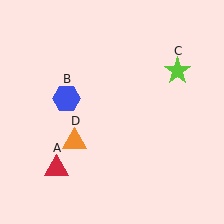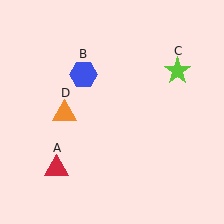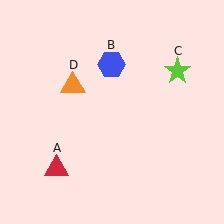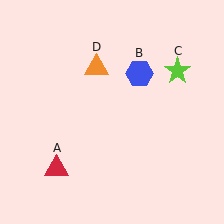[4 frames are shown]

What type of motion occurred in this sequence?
The blue hexagon (object B), orange triangle (object D) rotated clockwise around the center of the scene.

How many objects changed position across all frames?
2 objects changed position: blue hexagon (object B), orange triangle (object D).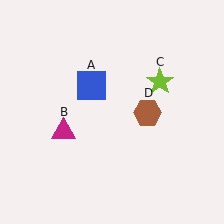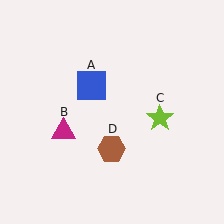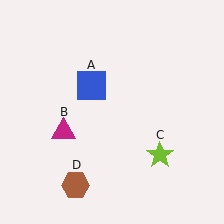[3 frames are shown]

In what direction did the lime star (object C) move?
The lime star (object C) moved down.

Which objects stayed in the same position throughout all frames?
Blue square (object A) and magenta triangle (object B) remained stationary.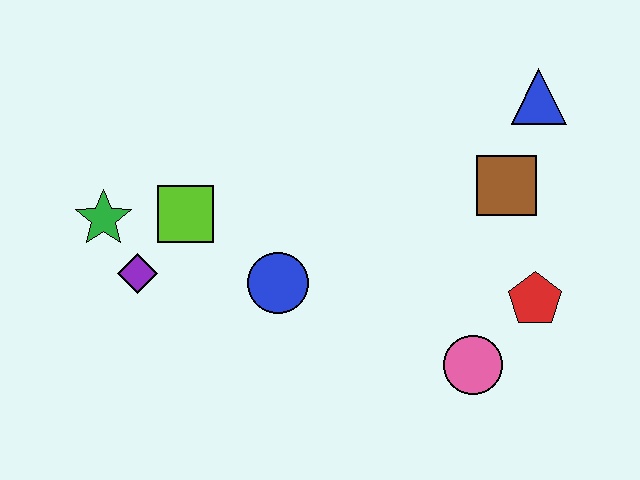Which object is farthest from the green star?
The blue triangle is farthest from the green star.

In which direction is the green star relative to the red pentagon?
The green star is to the left of the red pentagon.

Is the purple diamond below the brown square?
Yes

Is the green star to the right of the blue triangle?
No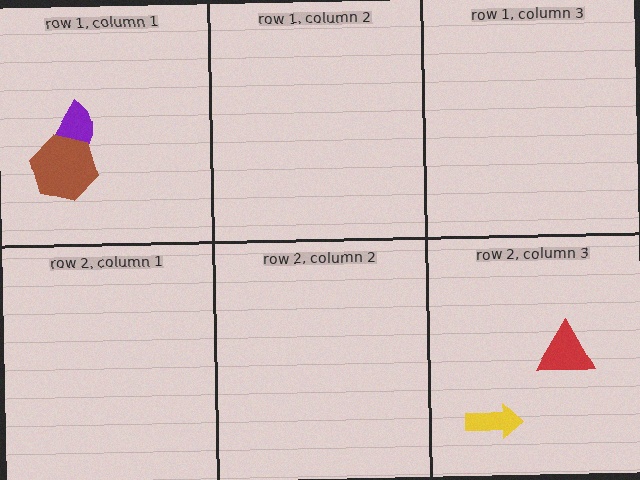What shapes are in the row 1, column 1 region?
The purple semicircle, the brown hexagon.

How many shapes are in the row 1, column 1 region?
2.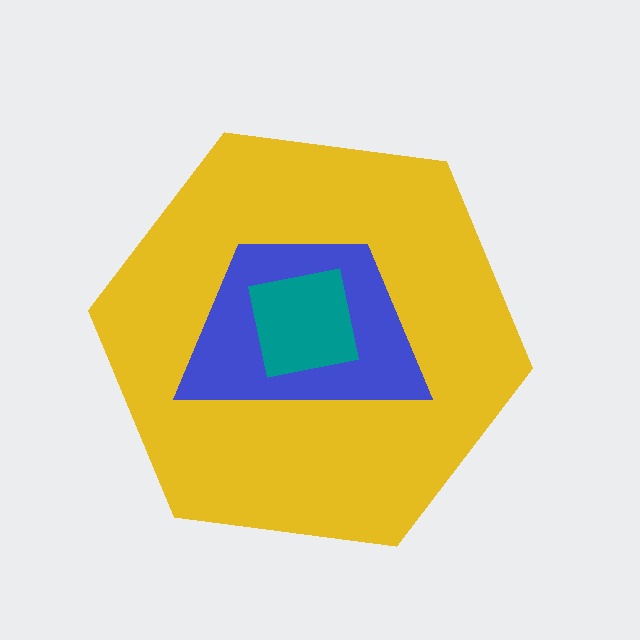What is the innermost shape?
The teal square.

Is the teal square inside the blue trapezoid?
Yes.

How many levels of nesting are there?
3.